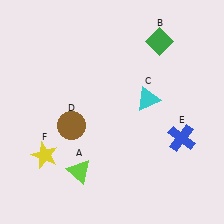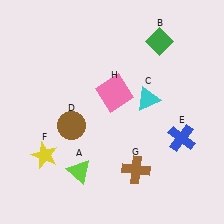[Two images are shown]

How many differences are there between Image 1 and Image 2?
There are 2 differences between the two images.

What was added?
A brown cross (G), a pink square (H) were added in Image 2.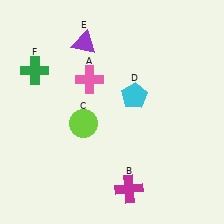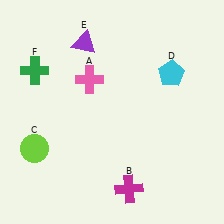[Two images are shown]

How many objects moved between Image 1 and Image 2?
2 objects moved between the two images.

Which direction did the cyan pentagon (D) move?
The cyan pentagon (D) moved right.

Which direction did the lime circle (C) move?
The lime circle (C) moved left.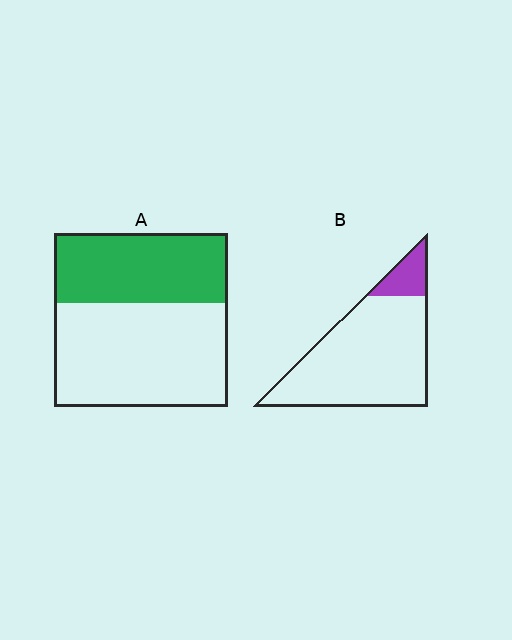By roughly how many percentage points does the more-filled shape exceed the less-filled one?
By roughly 25 percentage points (A over B).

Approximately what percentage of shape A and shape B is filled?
A is approximately 40% and B is approximately 15%.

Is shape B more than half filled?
No.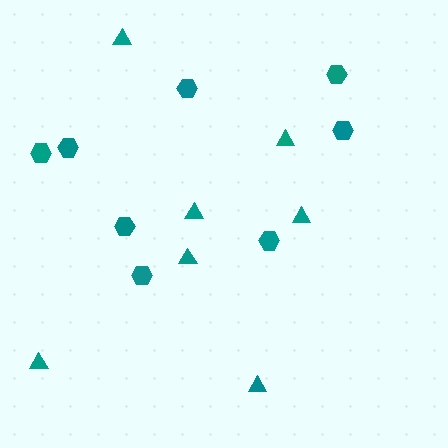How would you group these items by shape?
There are 2 groups: one group of hexagons (8) and one group of triangles (7).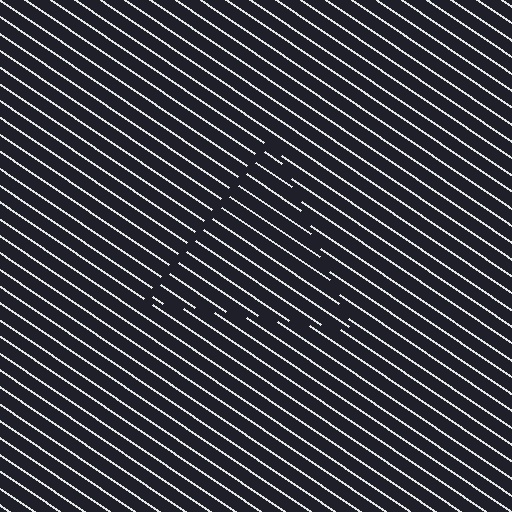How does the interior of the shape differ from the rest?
The interior of the shape contains the same grating, shifted by half a period — the contour is defined by the phase discontinuity where line-ends from the inner and outer gratings abut.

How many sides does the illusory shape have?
3 sides — the line-ends trace a triangle.